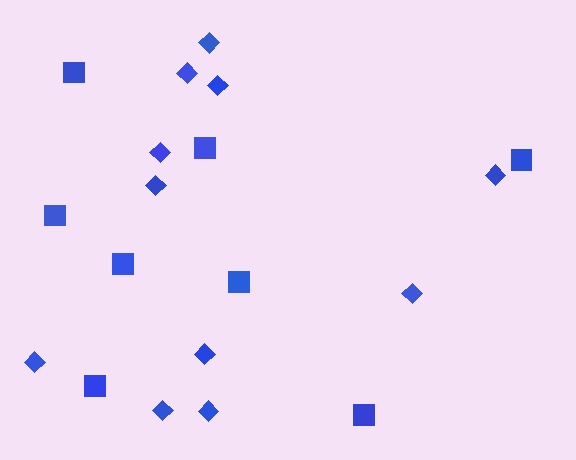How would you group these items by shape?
There are 2 groups: one group of diamonds (11) and one group of squares (8).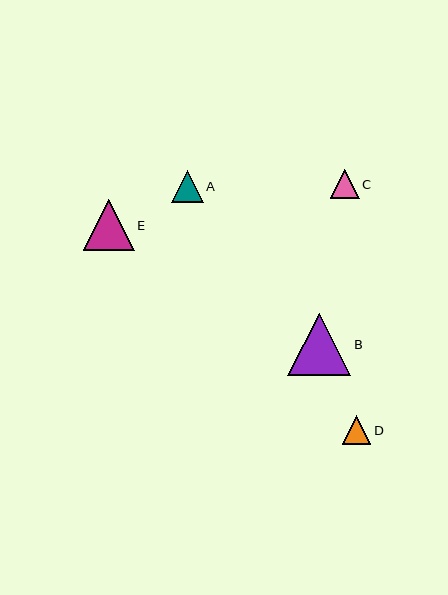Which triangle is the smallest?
Triangle D is the smallest with a size of approximately 29 pixels.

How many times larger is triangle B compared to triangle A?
Triangle B is approximately 2.0 times the size of triangle A.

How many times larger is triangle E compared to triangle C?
Triangle E is approximately 1.7 times the size of triangle C.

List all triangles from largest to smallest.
From largest to smallest: B, E, A, C, D.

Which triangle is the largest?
Triangle B is the largest with a size of approximately 63 pixels.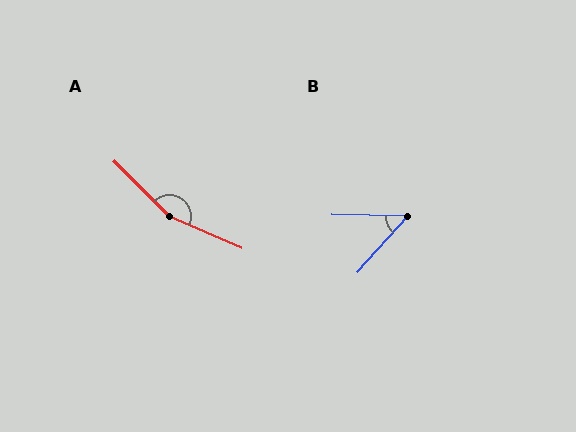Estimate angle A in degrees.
Approximately 158 degrees.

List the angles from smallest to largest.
B (50°), A (158°).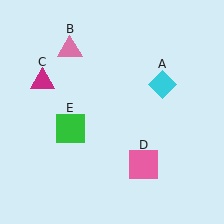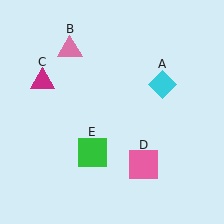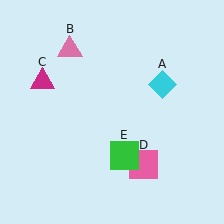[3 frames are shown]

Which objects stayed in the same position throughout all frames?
Cyan diamond (object A) and pink triangle (object B) and magenta triangle (object C) and pink square (object D) remained stationary.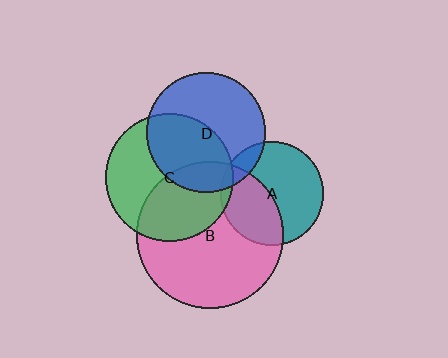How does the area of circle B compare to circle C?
Approximately 1.3 times.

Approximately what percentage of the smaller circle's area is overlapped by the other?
Approximately 40%.